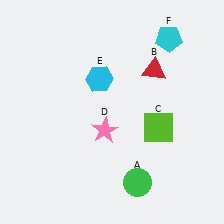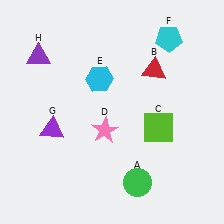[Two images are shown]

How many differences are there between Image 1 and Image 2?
There are 2 differences between the two images.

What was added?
A purple triangle (G), a purple triangle (H) were added in Image 2.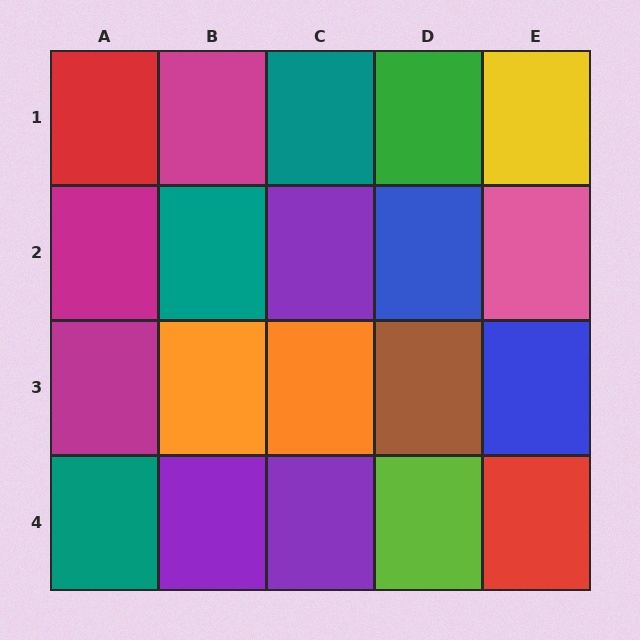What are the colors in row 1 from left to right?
Red, magenta, teal, green, yellow.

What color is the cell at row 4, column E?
Red.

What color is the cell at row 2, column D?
Blue.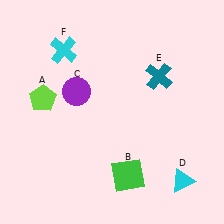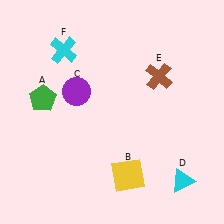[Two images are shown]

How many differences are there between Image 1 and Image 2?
There are 3 differences between the two images.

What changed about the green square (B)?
In Image 1, B is green. In Image 2, it changed to yellow.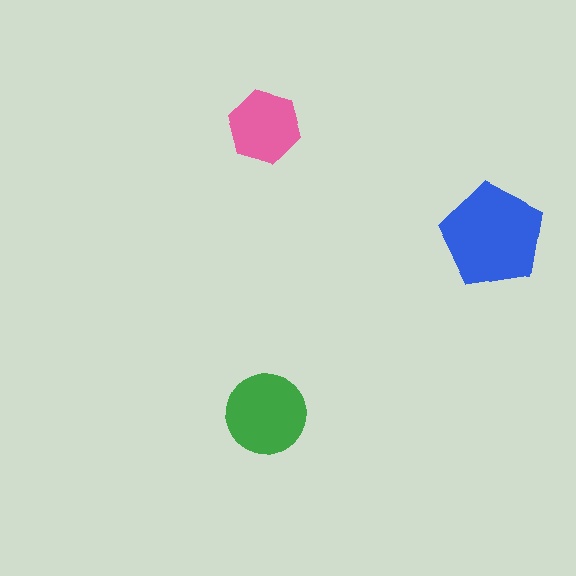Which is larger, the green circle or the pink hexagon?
The green circle.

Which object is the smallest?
The pink hexagon.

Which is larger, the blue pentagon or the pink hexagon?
The blue pentagon.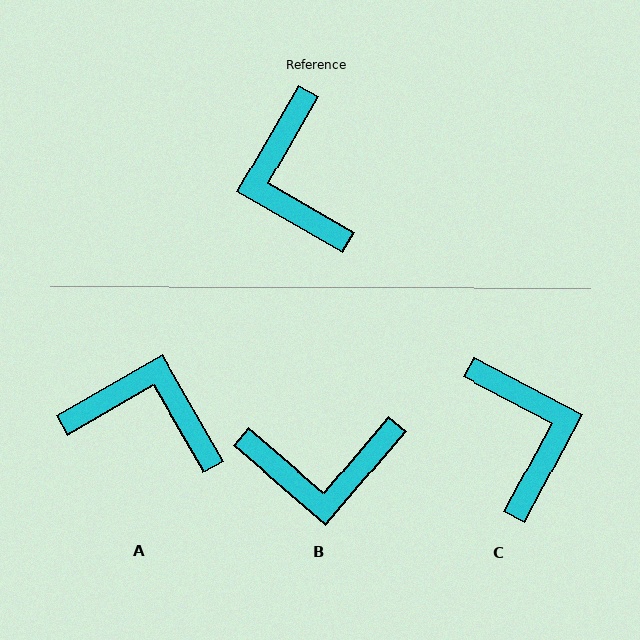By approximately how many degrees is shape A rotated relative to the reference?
Approximately 120 degrees clockwise.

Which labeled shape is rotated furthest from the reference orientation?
C, about 178 degrees away.